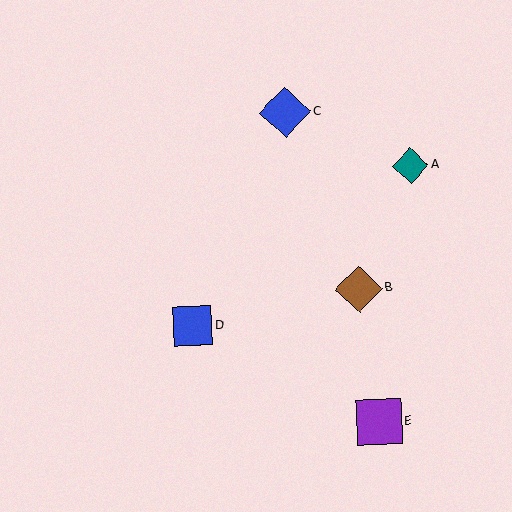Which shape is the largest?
The blue diamond (labeled C) is the largest.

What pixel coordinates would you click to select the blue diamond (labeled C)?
Click at (285, 112) to select the blue diamond C.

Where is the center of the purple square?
The center of the purple square is at (379, 421).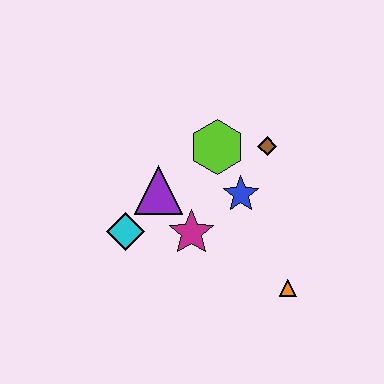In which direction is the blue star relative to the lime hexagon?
The blue star is below the lime hexagon.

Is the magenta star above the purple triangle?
No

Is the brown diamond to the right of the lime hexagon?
Yes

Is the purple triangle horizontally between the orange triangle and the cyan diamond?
Yes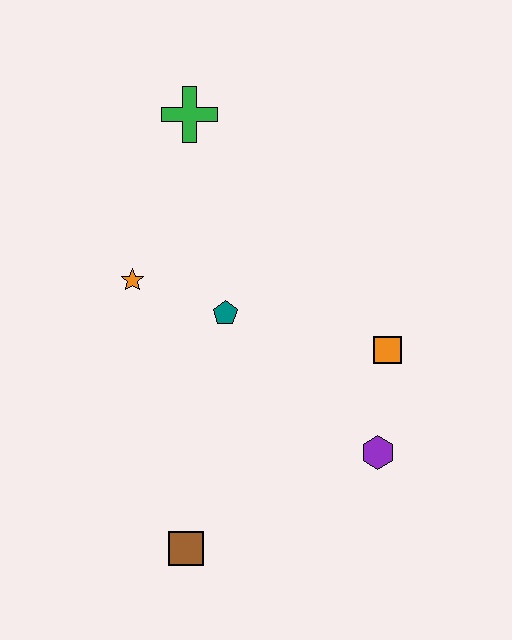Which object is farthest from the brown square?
The green cross is farthest from the brown square.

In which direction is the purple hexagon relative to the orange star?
The purple hexagon is to the right of the orange star.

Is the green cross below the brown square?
No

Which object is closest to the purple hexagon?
The orange square is closest to the purple hexagon.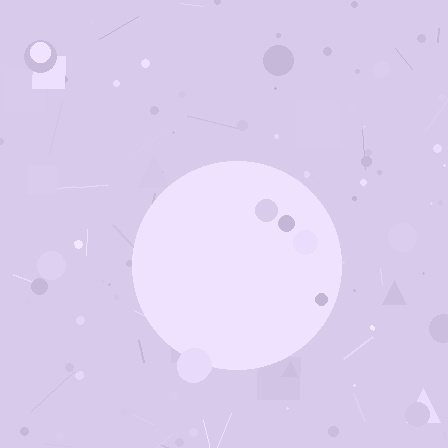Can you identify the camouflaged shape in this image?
The camouflaged shape is a circle.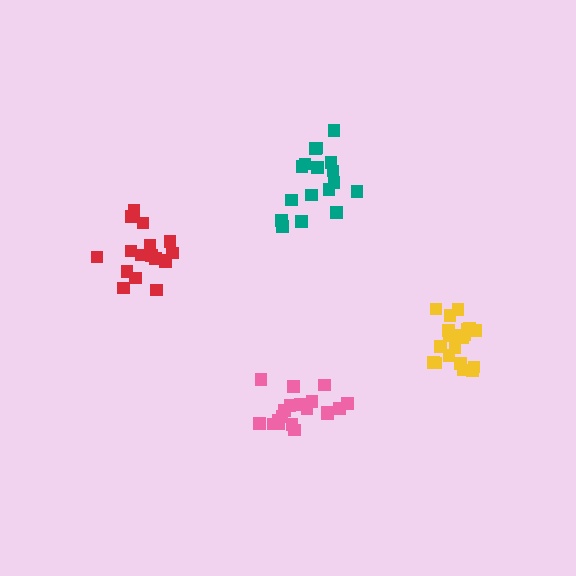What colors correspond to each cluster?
The clusters are colored: yellow, pink, red, teal.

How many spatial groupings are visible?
There are 4 spatial groupings.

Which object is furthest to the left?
The red cluster is leftmost.